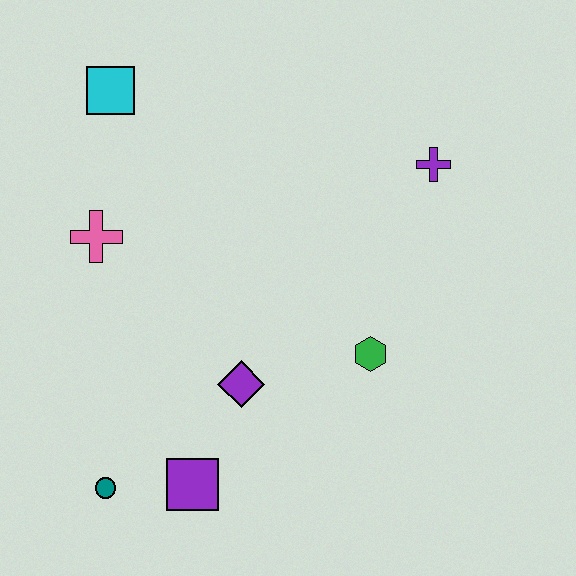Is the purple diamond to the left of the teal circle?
No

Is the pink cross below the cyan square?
Yes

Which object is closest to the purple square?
The teal circle is closest to the purple square.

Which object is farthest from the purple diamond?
The cyan square is farthest from the purple diamond.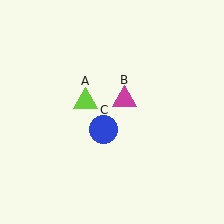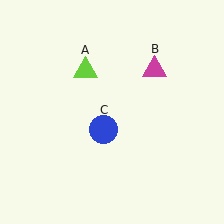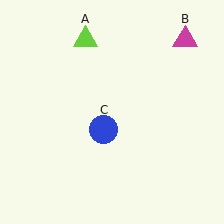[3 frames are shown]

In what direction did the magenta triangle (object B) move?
The magenta triangle (object B) moved up and to the right.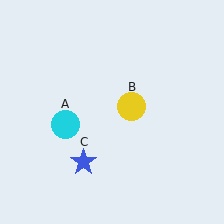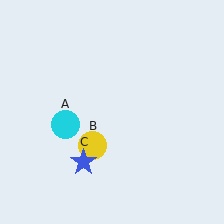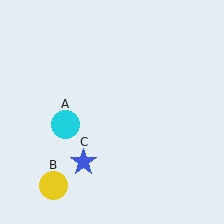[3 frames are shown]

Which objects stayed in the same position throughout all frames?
Cyan circle (object A) and blue star (object C) remained stationary.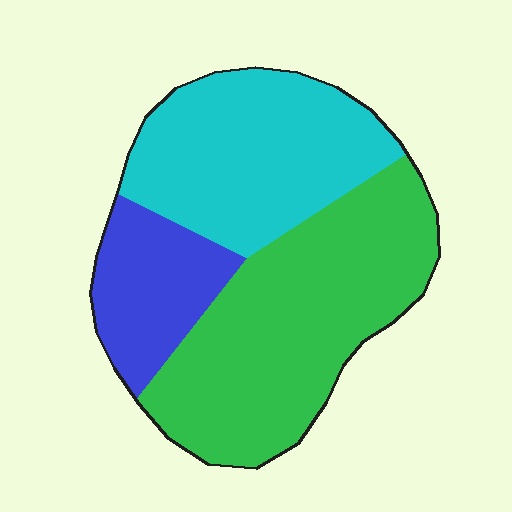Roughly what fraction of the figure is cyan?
Cyan takes up between a third and a half of the figure.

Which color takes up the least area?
Blue, at roughly 20%.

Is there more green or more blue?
Green.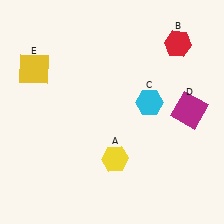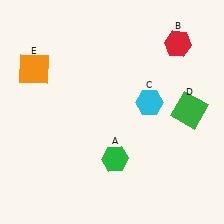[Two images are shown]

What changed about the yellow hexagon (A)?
In Image 1, A is yellow. In Image 2, it changed to green.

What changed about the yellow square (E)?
In Image 1, E is yellow. In Image 2, it changed to orange.